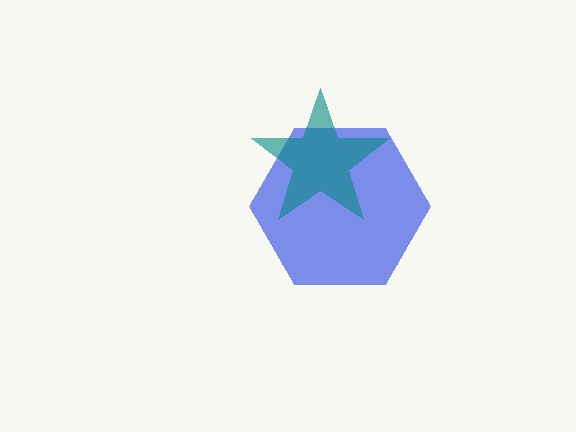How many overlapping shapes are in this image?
There are 2 overlapping shapes in the image.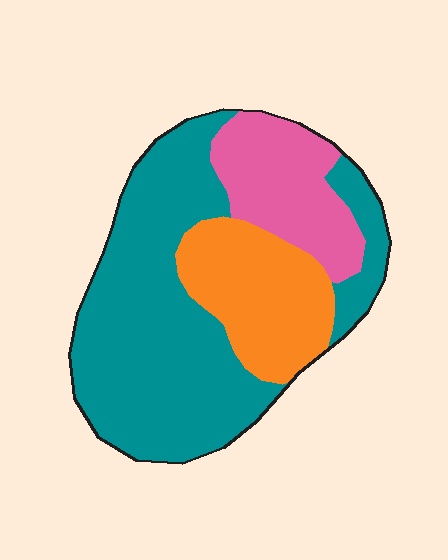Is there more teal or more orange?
Teal.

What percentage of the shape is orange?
Orange covers 22% of the shape.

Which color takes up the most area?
Teal, at roughly 60%.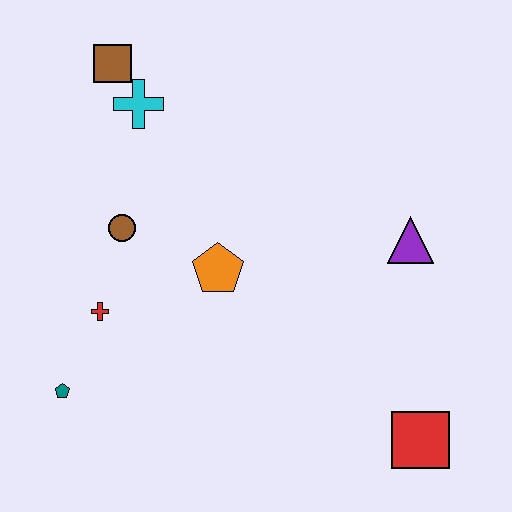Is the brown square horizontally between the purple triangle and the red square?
No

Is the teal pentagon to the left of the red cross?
Yes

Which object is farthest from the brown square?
The red square is farthest from the brown square.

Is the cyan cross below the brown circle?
No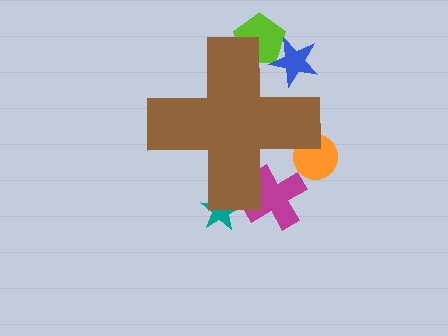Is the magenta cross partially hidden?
Yes, the magenta cross is partially hidden behind the brown cross.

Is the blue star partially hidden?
Yes, the blue star is partially hidden behind the brown cross.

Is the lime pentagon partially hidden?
Yes, the lime pentagon is partially hidden behind the brown cross.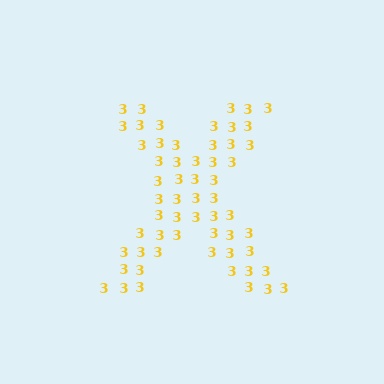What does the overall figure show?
The overall figure shows the letter X.